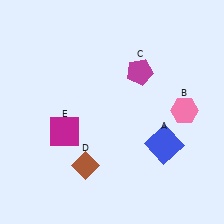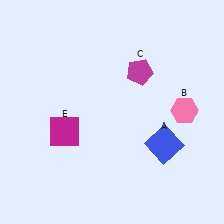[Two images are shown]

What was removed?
The brown diamond (D) was removed in Image 2.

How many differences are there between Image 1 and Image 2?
There is 1 difference between the two images.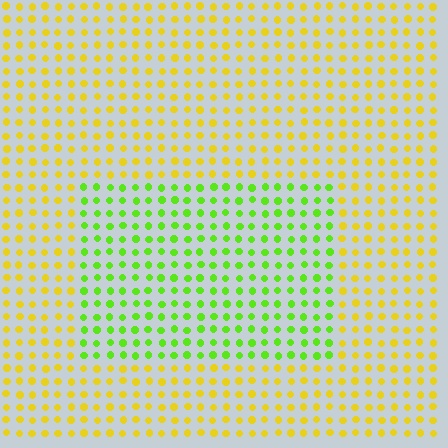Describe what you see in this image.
The image is filled with small yellow elements in a uniform arrangement. A rectangle-shaped region is visible where the elements are tinted to a slightly different hue, forming a subtle color boundary.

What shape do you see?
I see a rectangle.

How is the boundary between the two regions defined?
The boundary is defined purely by a slight shift in hue (about 48 degrees). Spacing, size, and orientation are identical on both sides.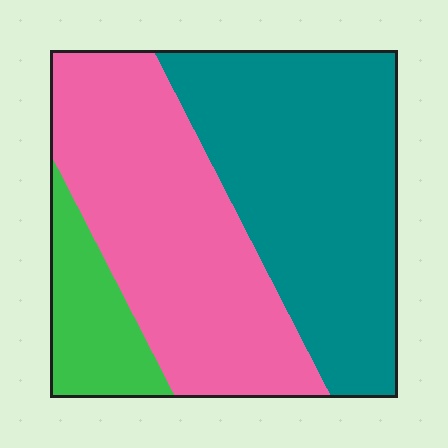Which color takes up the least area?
Green, at roughly 15%.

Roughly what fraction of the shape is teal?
Teal covers about 45% of the shape.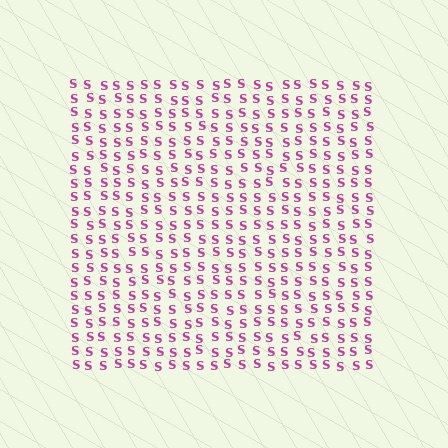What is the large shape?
The large shape is a square.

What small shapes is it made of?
It is made of small letter S's.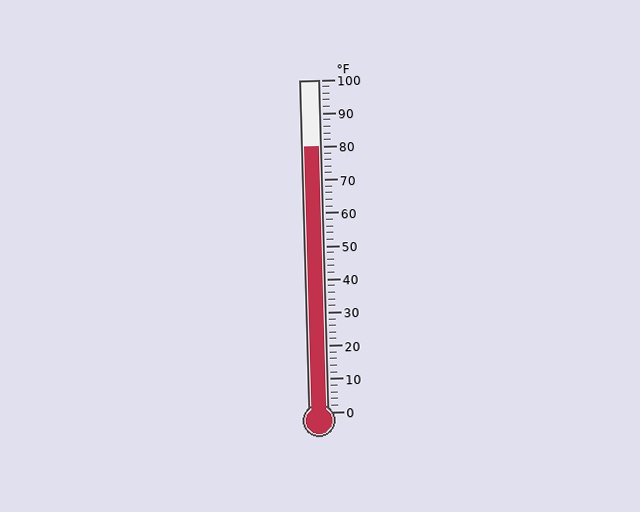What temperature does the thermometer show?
The thermometer shows approximately 80°F.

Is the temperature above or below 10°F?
The temperature is above 10°F.